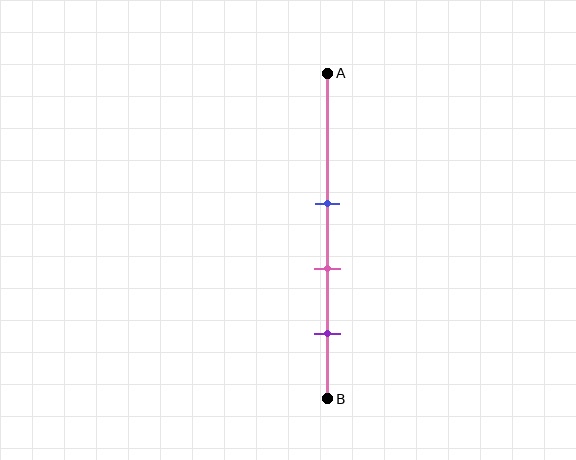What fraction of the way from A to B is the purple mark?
The purple mark is approximately 80% (0.8) of the way from A to B.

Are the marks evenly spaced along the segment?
Yes, the marks are approximately evenly spaced.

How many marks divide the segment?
There are 3 marks dividing the segment.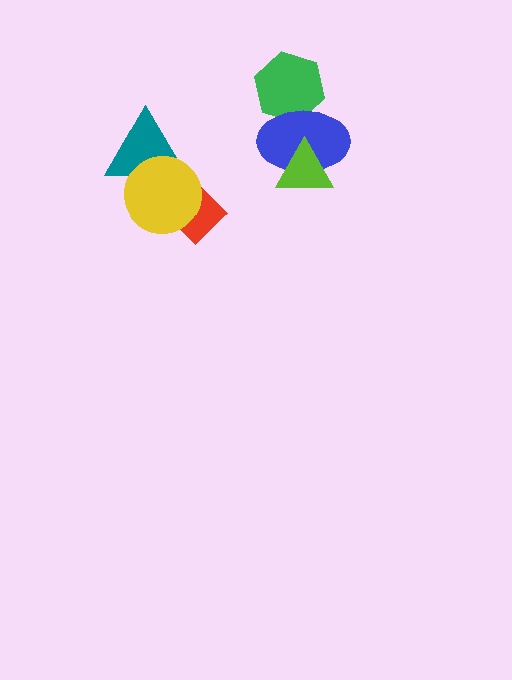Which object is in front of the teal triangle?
The yellow circle is in front of the teal triangle.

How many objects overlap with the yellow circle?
2 objects overlap with the yellow circle.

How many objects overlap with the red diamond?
1 object overlaps with the red diamond.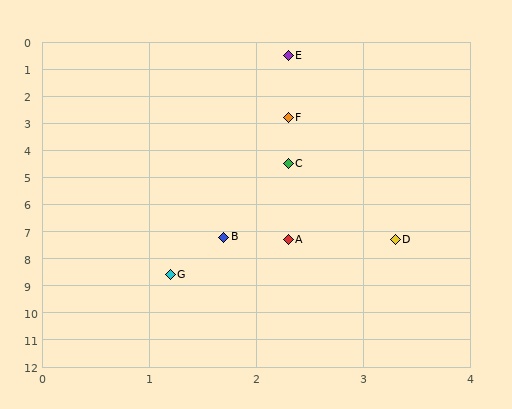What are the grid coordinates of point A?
Point A is at approximately (2.3, 7.3).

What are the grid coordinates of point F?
Point F is at approximately (2.3, 2.8).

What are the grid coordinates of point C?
Point C is at approximately (2.3, 4.5).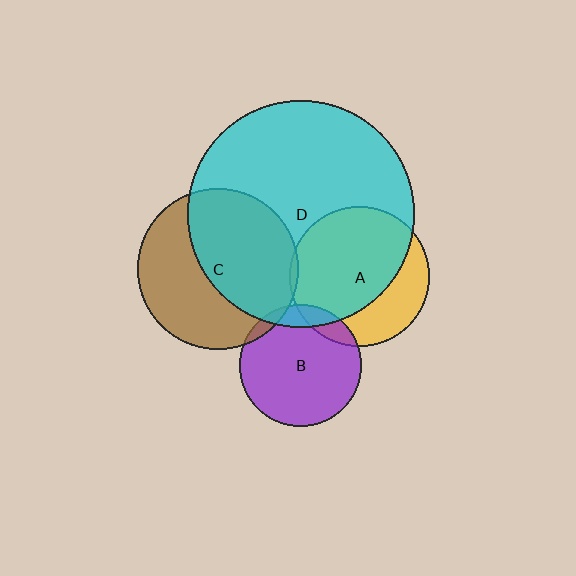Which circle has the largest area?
Circle D (cyan).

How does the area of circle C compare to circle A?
Approximately 1.3 times.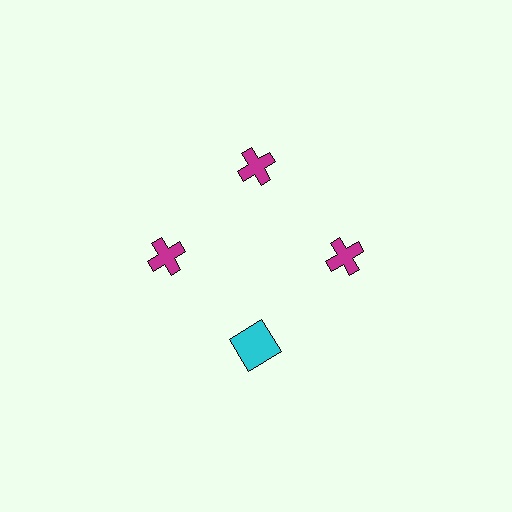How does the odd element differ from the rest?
It differs in both color (cyan instead of magenta) and shape (square instead of cross).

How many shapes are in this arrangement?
There are 4 shapes arranged in a ring pattern.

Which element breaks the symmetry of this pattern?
The cyan square at roughly the 6 o'clock position breaks the symmetry. All other shapes are magenta crosses.